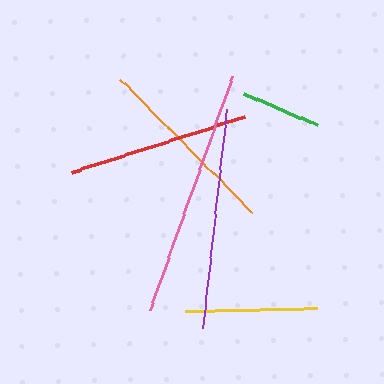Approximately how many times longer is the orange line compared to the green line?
The orange line is approximately 2.3 times the length of the green line.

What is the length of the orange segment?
The orange segment is approximately 187 pixels long.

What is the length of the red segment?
The red segment is approximately 183 pixels long.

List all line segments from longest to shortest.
From longest to shortest: pink, purple, orange, red, yellow, green.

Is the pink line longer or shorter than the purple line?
The pink line is longer than the purple line.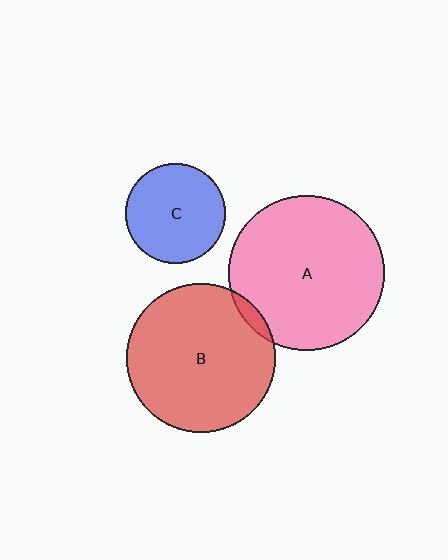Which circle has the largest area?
Circle A (pink).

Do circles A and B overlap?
Yes.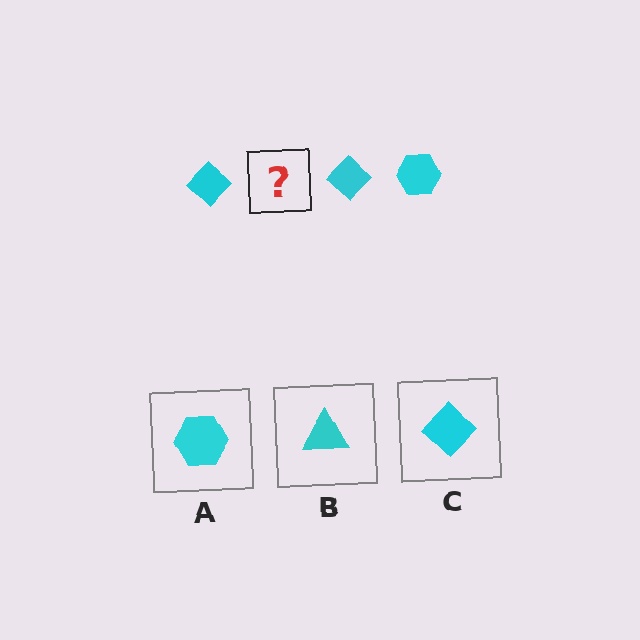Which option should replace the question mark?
Option A.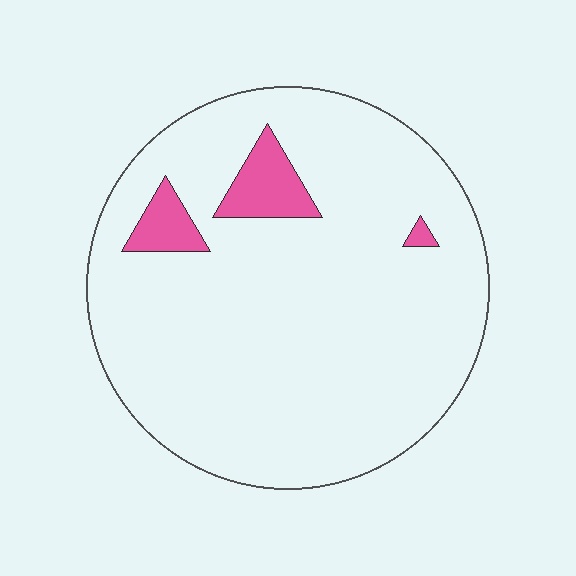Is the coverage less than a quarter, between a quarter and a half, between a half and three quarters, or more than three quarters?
Less than a quarter.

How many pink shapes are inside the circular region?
3.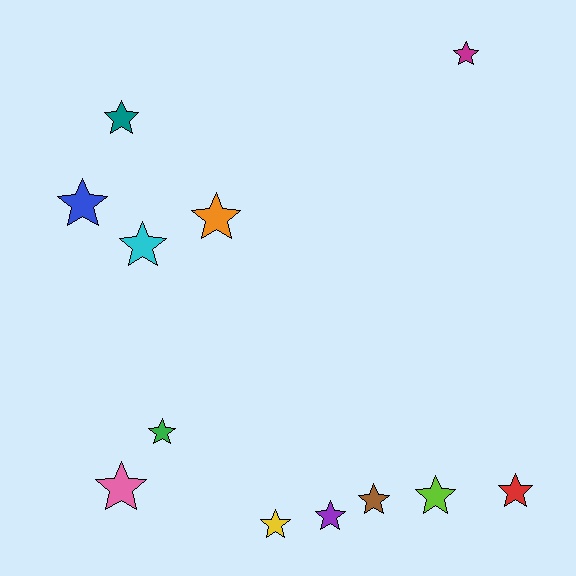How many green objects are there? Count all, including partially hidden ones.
There is 1 green object.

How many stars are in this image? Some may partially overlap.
There are 12 stars.